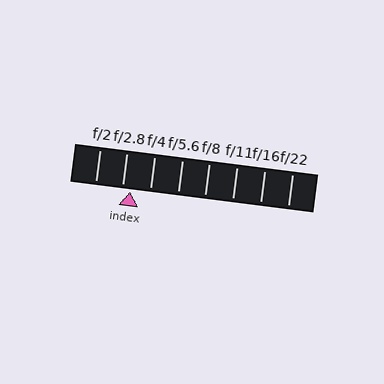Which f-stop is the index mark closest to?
The index mark is closest to f/2.8.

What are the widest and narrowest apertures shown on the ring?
The widest aperture shown is f/2 and the narrowest is f/22.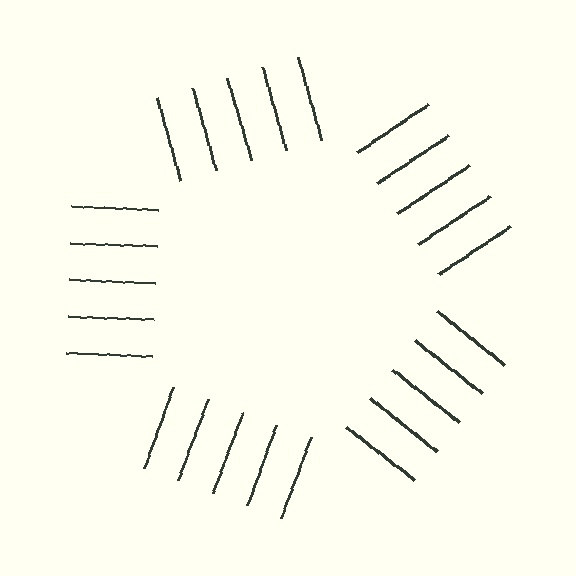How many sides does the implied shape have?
5 sides — the line-ends trace a pentagon.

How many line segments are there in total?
25 — 5 along each of the 5 edges.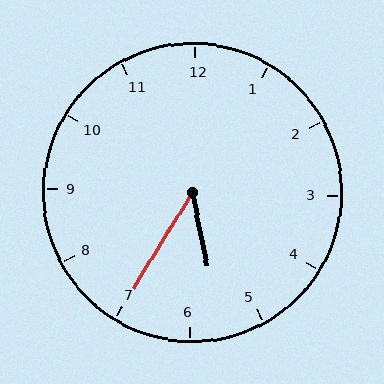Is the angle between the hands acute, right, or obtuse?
It is acute.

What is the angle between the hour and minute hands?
Approximately 42 degrees.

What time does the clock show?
5:35.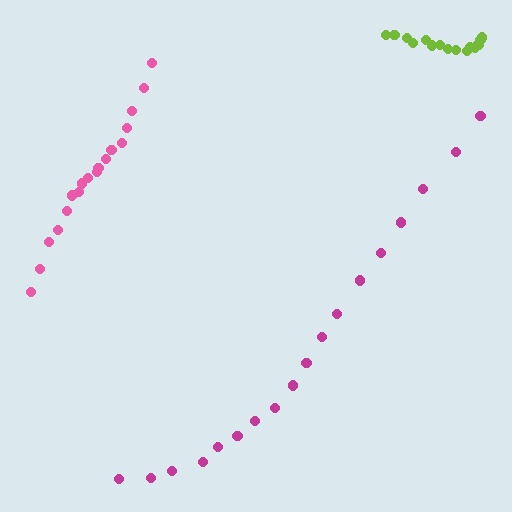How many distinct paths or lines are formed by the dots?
There are 3 distinct paths.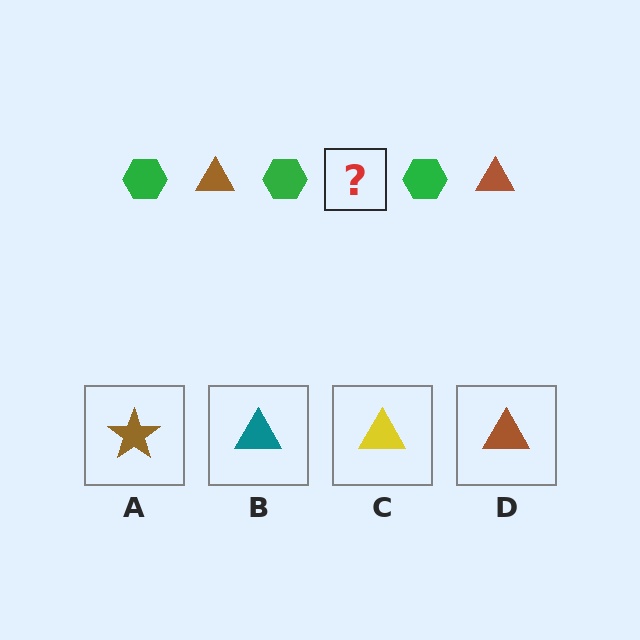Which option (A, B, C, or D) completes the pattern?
D.